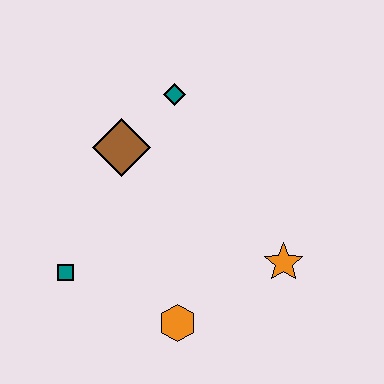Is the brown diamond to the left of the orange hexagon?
Yes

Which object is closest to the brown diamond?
The teal diamond is closest to the brown diamond.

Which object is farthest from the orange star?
The teal square is farthest from the orange star.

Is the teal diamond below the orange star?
No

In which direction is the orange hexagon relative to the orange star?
The orange hexagon is to the left of the orange star.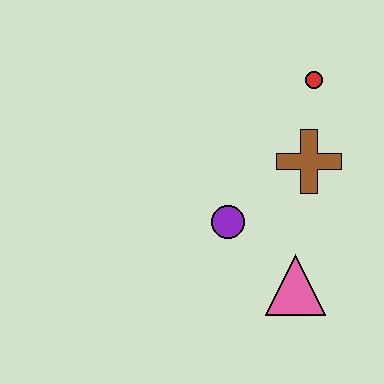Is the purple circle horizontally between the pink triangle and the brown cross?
No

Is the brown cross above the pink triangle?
Yes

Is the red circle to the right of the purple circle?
Yes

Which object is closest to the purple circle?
The pink triangle is closest to the purple circle.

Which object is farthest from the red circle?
The pink triangle is farthest from the red circle.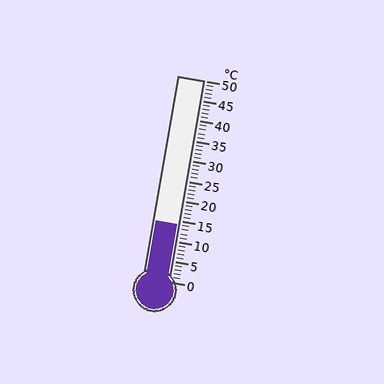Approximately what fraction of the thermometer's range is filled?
The thermometer is filled to approximately 30% of its range.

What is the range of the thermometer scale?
The thermometer scale ranges from 0°C to 50°C.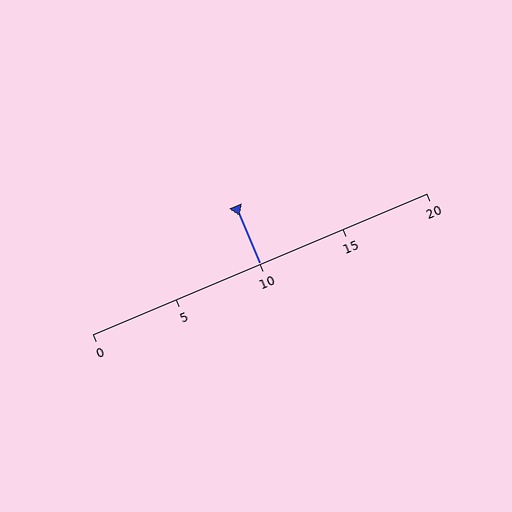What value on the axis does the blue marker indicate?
The marker indicates approximately 10.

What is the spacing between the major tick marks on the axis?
The major ticks are spaced 5 apart.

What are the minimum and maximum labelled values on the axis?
The axis runs from 0 to 20.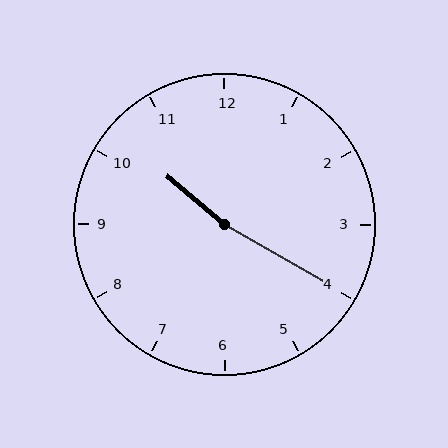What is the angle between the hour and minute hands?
Approximately 170 degrees.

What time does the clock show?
10:20.